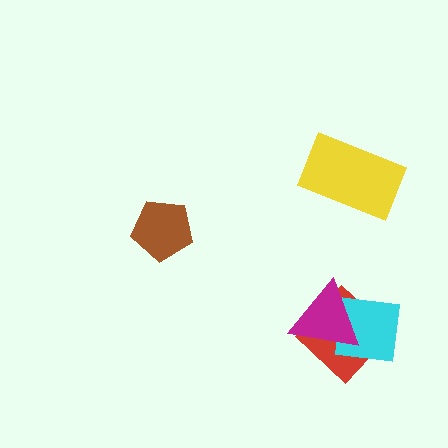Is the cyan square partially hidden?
Yes, it is partially covered by another shape.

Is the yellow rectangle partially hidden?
No, no other shape covers it.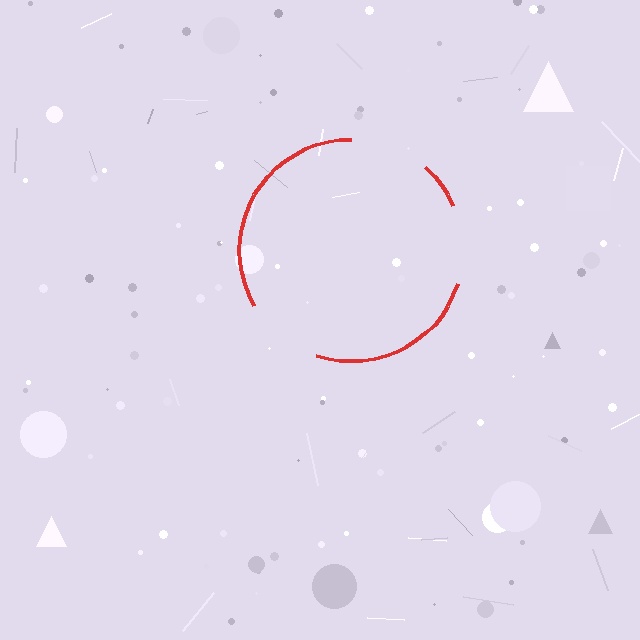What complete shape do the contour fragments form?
The contour fragments form a circle.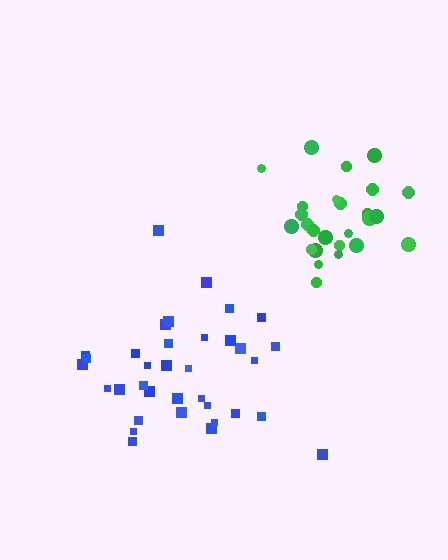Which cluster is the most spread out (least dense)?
Blue.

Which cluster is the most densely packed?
Green.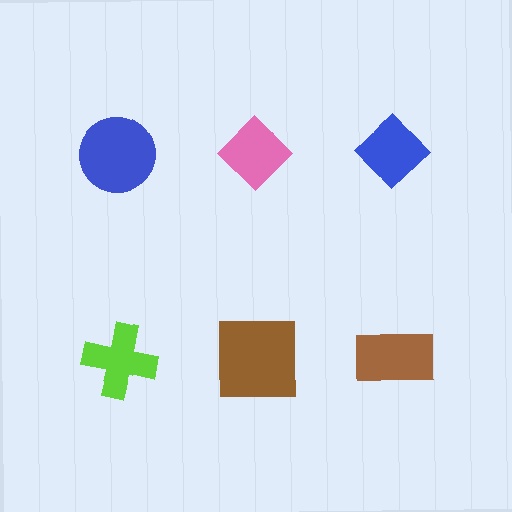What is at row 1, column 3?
A blue diamond.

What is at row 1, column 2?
A pink diamond.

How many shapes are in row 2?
3 shapes.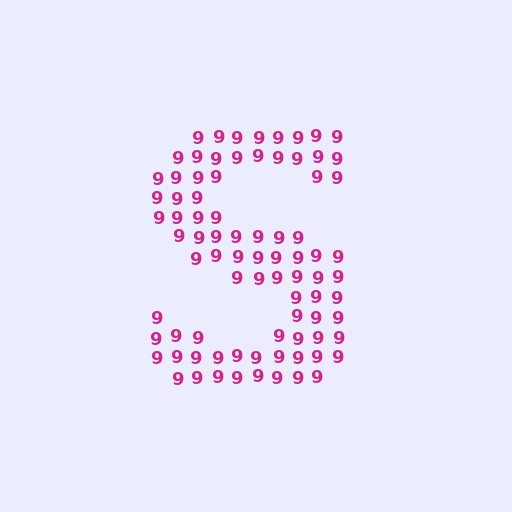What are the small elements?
The small elements are digit 9's.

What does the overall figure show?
The overall figure shows the letter S.